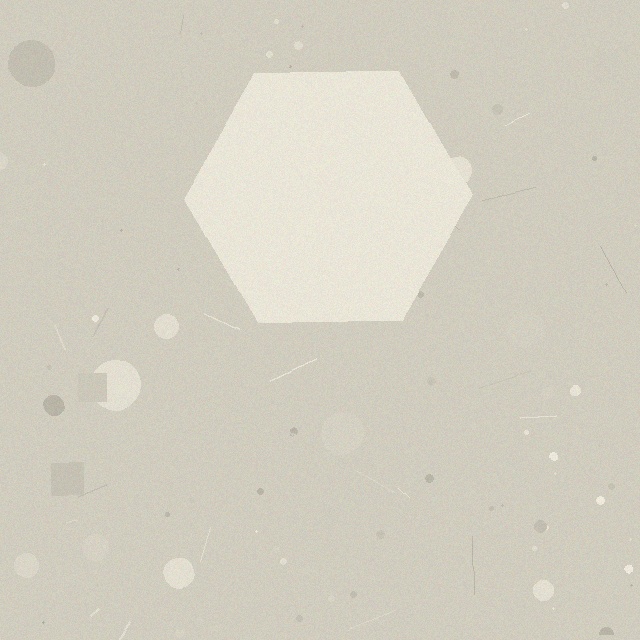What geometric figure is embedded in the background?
A hexagon is embedded in the background.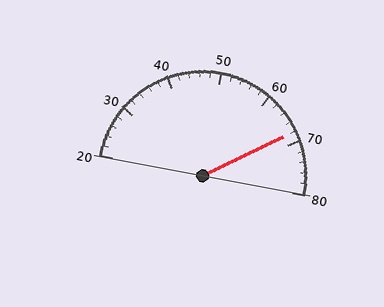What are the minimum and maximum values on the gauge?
The gauge ranges from 20 to 80.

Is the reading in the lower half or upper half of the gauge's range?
The reading is in the upper half of the range (20 to 80).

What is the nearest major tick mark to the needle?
The nearest major tick mark is 70.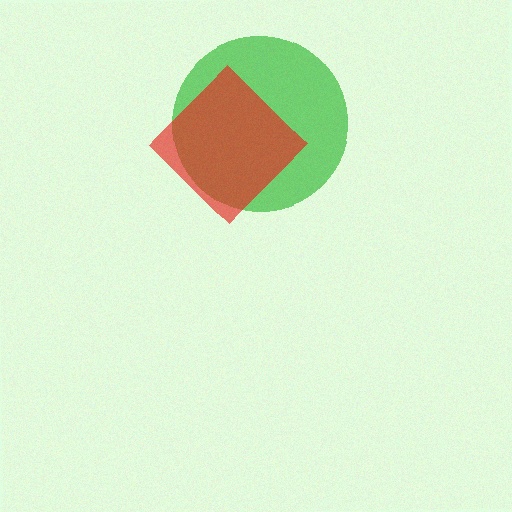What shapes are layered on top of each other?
The layered shapes are: a green circle, a red diamond.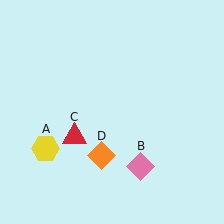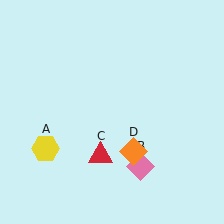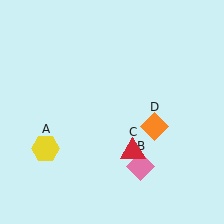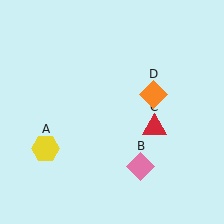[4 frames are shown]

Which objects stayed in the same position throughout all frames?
Yellow hexagon (object A) and pink diamond (object B) remained stationary.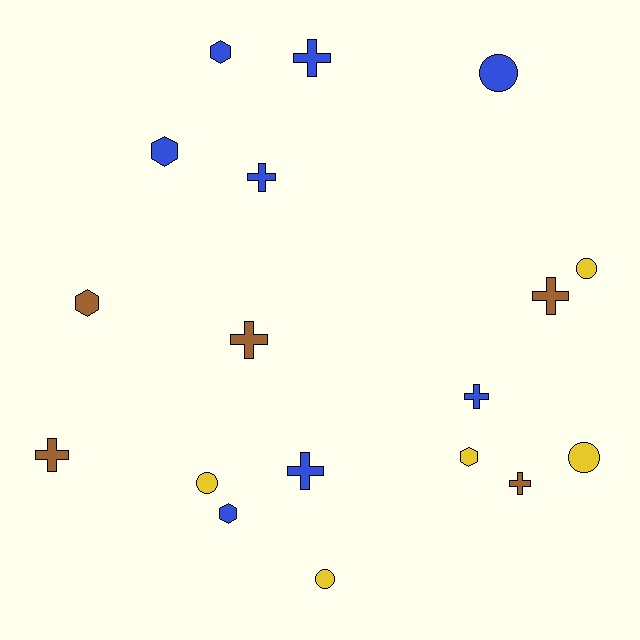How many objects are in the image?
There are 18 objects.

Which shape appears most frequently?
Cross, with 8 objects.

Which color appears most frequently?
Blue, with 8 objects.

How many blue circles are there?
There is 1 blue circle.